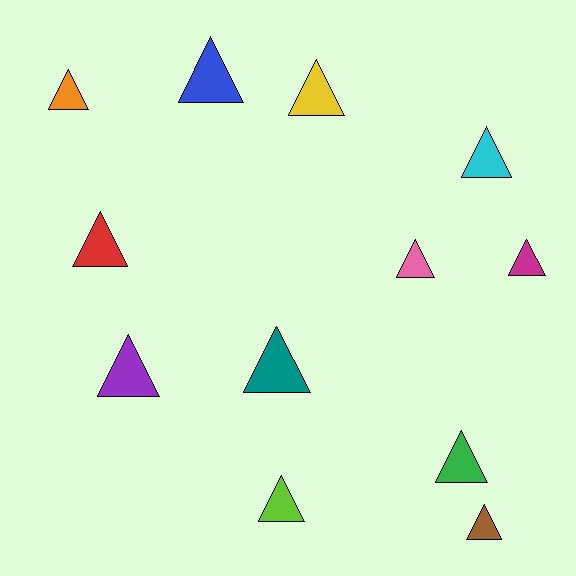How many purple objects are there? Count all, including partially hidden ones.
There is 1 purple object.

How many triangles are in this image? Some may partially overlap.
There are 12 triangles.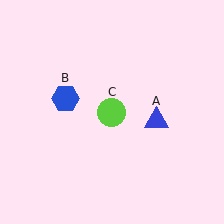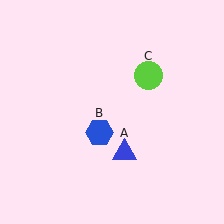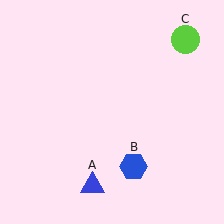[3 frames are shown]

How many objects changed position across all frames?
3 objects changed position: blue triangle (object A), blue hexagon (object B), lime circle (object C).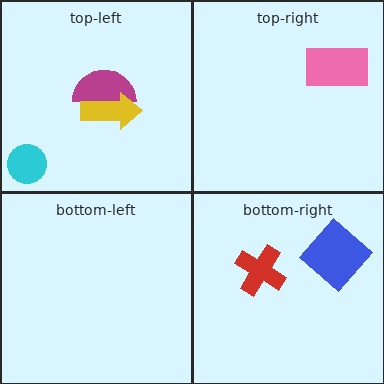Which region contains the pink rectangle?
The top-right region.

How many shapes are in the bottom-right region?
2.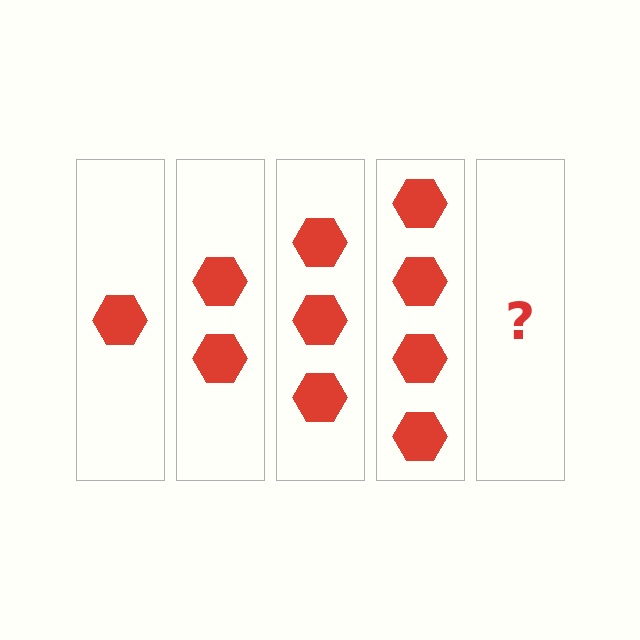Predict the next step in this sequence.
The next step is 5 hexagons.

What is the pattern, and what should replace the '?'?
The pattern is that each step adds one more hexagon. The '?' should be 5 hexagons.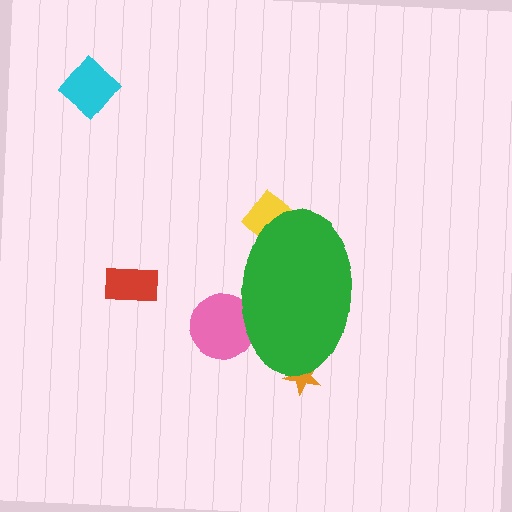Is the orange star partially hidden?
Yes, the orange star is partially hidden behind the green ellipse.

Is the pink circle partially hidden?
Yes, the pink circle is partially hidden behind the green ellipse.